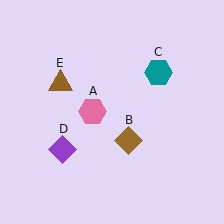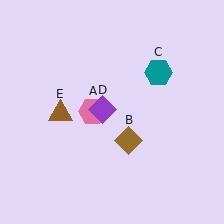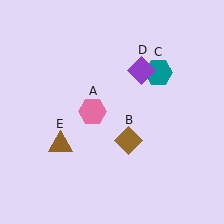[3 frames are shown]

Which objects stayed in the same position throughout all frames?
Pink hexagon (object A) and brown diamond (object B) and teal hexagon (object C) remained stationary.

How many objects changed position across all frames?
2 objects changed position: purple diamond (object D), brown triangle (object E).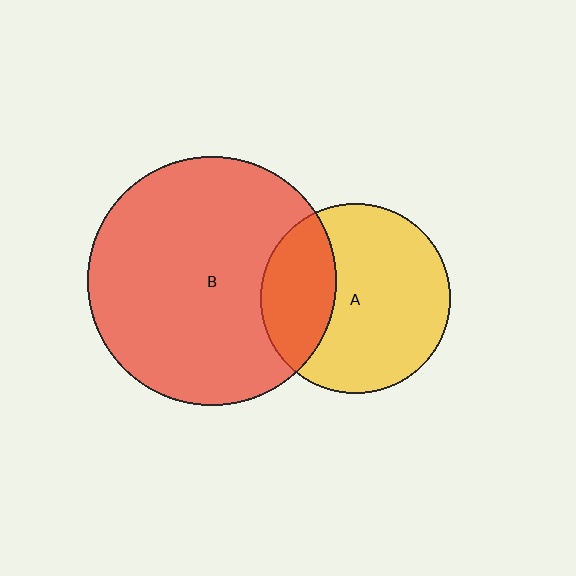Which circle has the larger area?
Circle B (red).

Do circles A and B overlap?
Yes.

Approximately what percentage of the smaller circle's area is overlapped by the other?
Approximately 30%.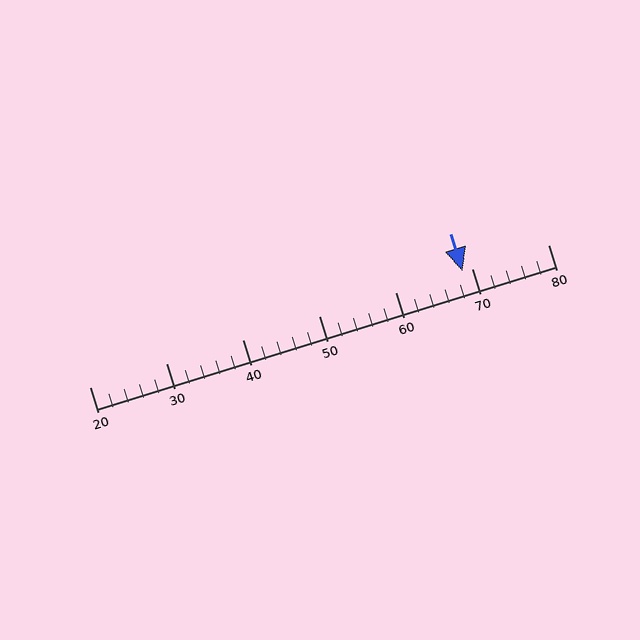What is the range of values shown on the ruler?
The ruler shows values from 20 to 80.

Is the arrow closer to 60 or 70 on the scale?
The arrow is closer to 70.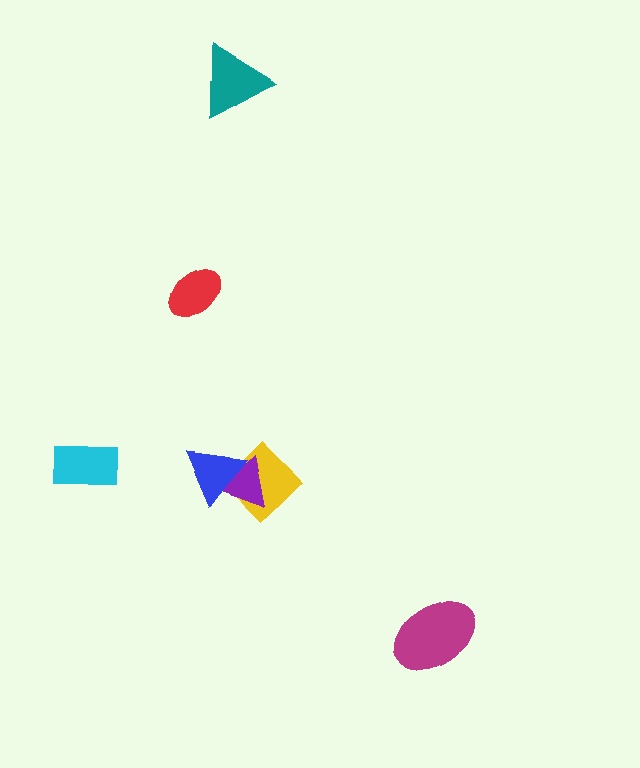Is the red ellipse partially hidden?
No, no other shape covers it.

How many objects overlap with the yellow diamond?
2 objects overlap with the yellow diamond.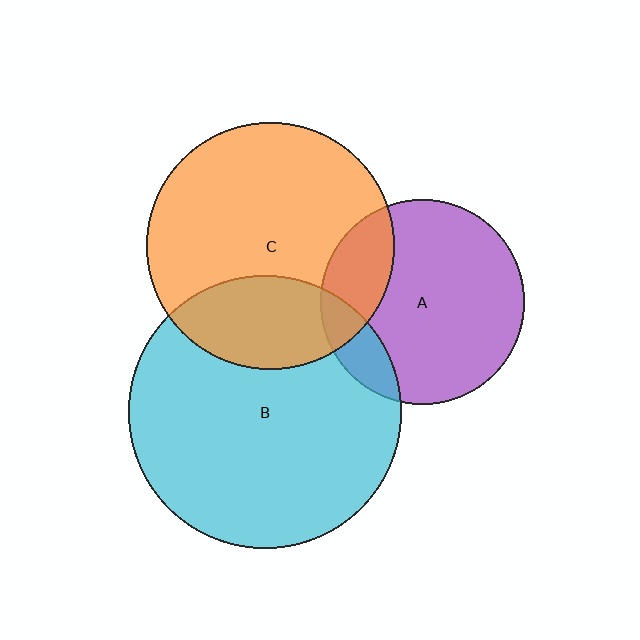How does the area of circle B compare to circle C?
Approximately 1.2 times.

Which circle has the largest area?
Circle B (cyan).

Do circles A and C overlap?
Yes.